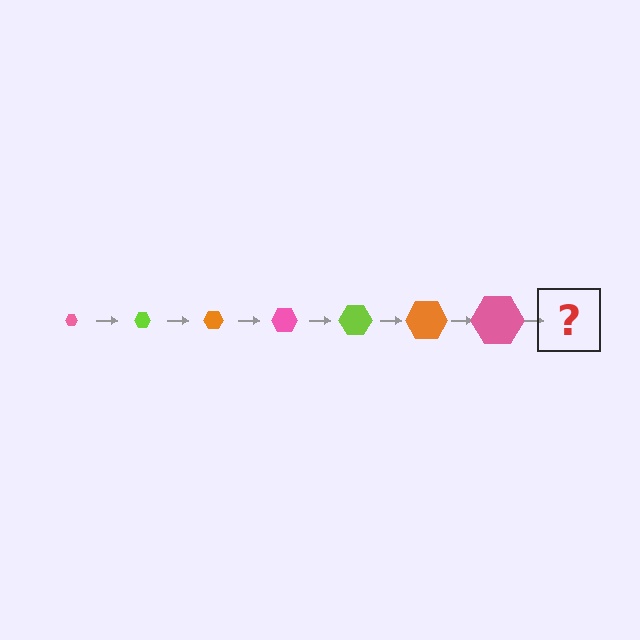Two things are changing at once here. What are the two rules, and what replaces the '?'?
The two rules are that the hexagon grows larger each step and the color cycles through pink, lime, and orange. The '?' should be a lime hexagon, larger than the previous one.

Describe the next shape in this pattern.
It should be a lime hexagon, larger than the previous one.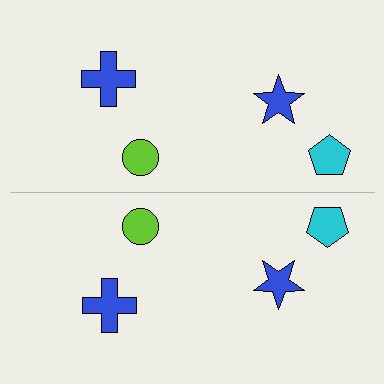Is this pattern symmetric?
Yes, this pattern has bilateral (reflection) symmetry.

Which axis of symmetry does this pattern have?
The pattern has a horizontal axis of symmetry running through the center of the image.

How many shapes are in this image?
There are 8 shapes in this image.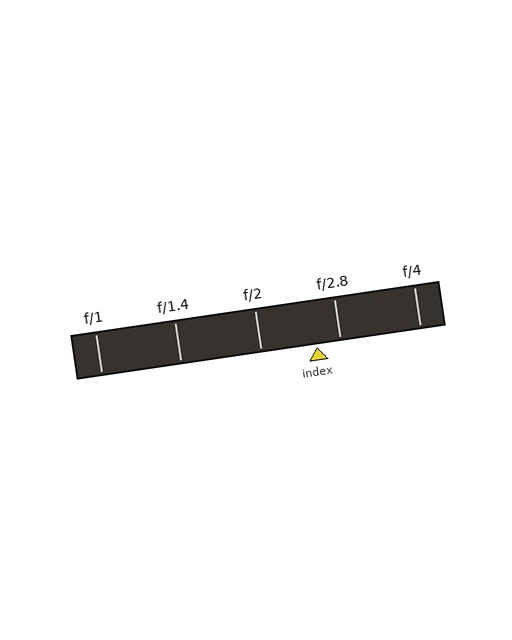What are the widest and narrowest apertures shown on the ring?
The widest aperture shown is f/1 and the narrowest is f/4.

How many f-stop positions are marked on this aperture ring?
There are 5 f-stop positions marked.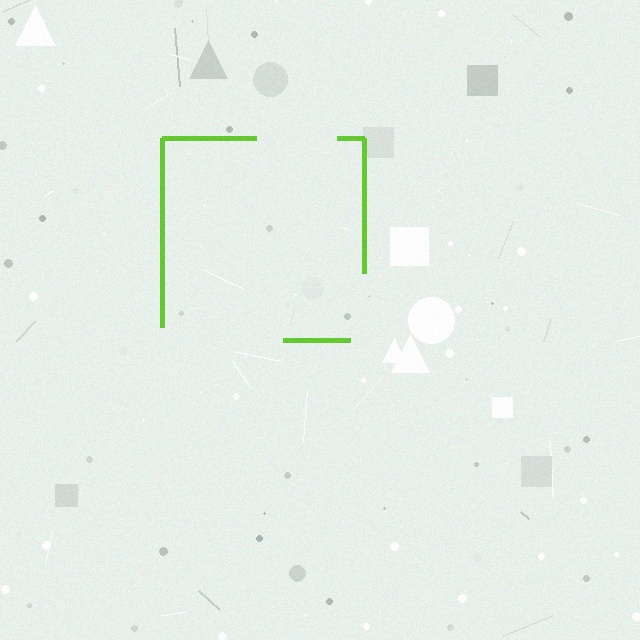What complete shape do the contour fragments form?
The contour fragments form a square.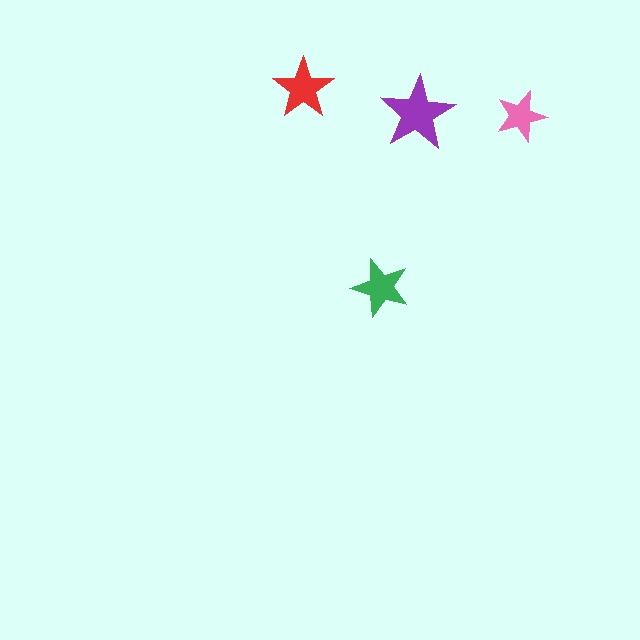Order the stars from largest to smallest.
the purple one, the red one, the green one, the pink one.